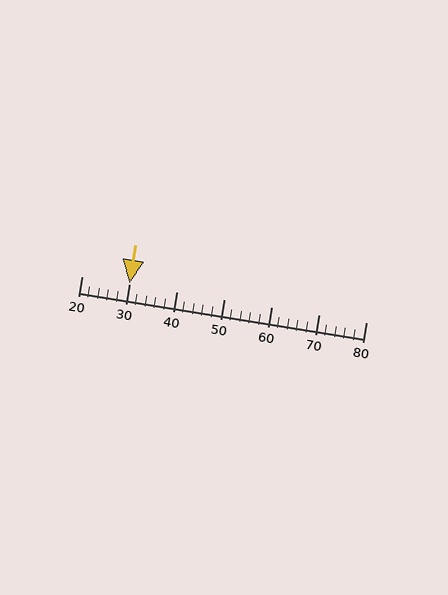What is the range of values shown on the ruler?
The ruler shows values from 20 to 80.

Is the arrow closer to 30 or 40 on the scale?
The arrow is closer to 30.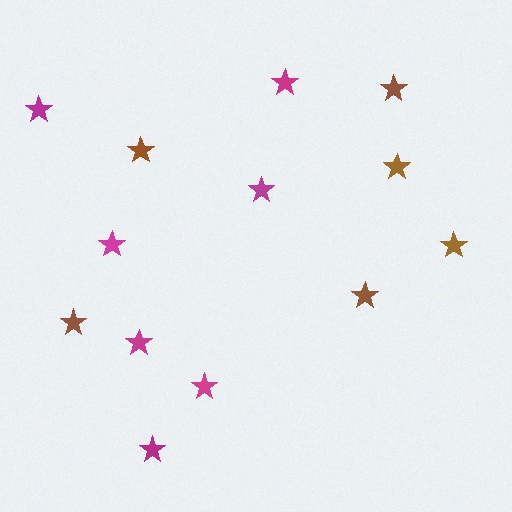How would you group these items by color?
There are 2 groups: one group of brown stars (6) and one group of magenta stars (7).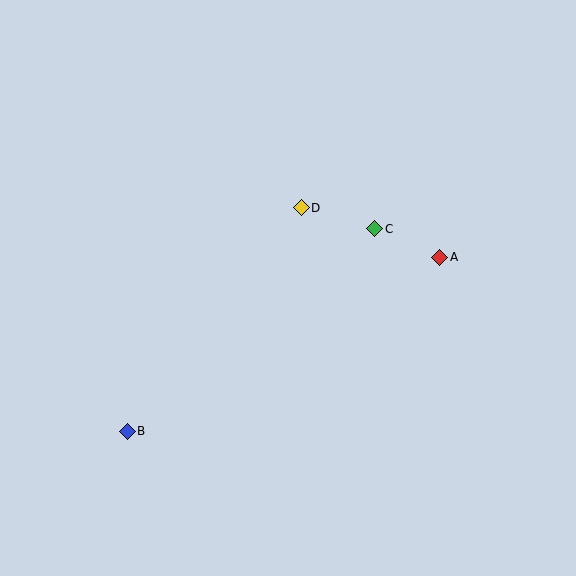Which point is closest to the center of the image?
Point D at (301, 208) is closest to the center.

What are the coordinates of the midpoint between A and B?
The midpoint between A and B is at (283, 344).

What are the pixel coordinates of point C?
Point C is at (375, 229).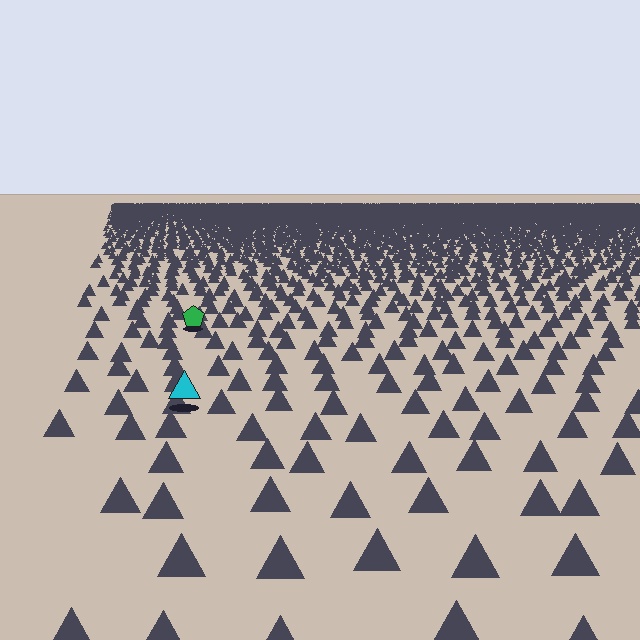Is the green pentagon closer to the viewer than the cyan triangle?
No. The cyan triangle is closer — you can tell from the texture gradient: the ground texture is coarser near it.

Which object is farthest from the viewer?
The green pentagon is farthest from the viewer. It appears smaller and the ground texture around it is denser.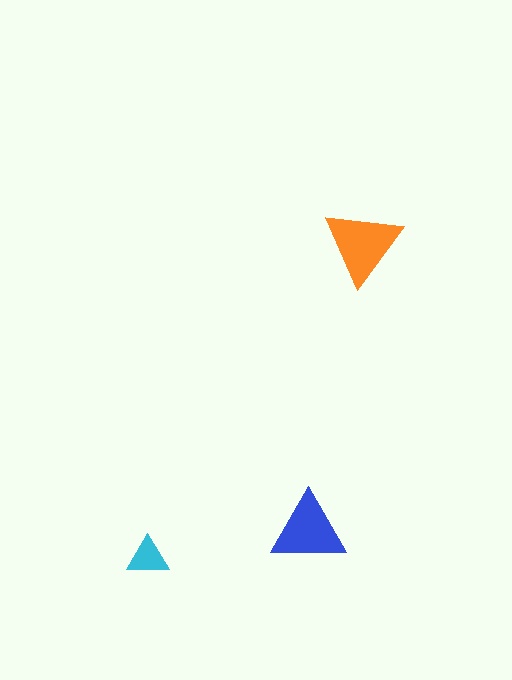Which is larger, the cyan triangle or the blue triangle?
The blue one.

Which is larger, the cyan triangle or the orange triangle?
The orange one.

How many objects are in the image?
There are 3 objects in the image.